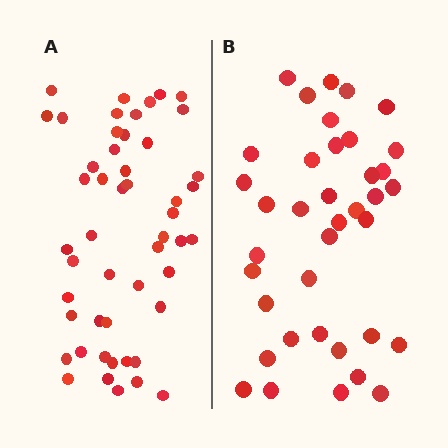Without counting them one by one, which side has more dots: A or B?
Region A (the left region) has more dots.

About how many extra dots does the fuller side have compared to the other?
Region A has roughly 12 or so more dots than region B.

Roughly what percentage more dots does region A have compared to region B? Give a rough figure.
About 30% more.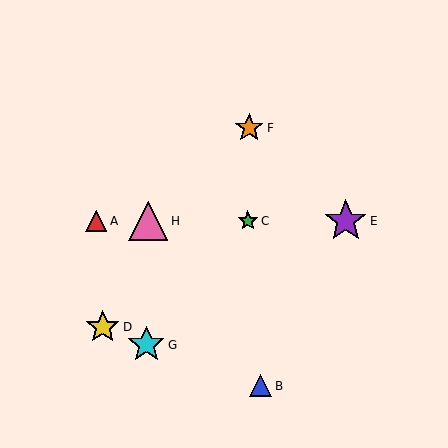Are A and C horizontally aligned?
Yes, both are at y≈221.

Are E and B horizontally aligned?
No, E is at y≈221 and B is at y≈386.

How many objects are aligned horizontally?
4 objects (A, C, E, H) are aligned horizontally.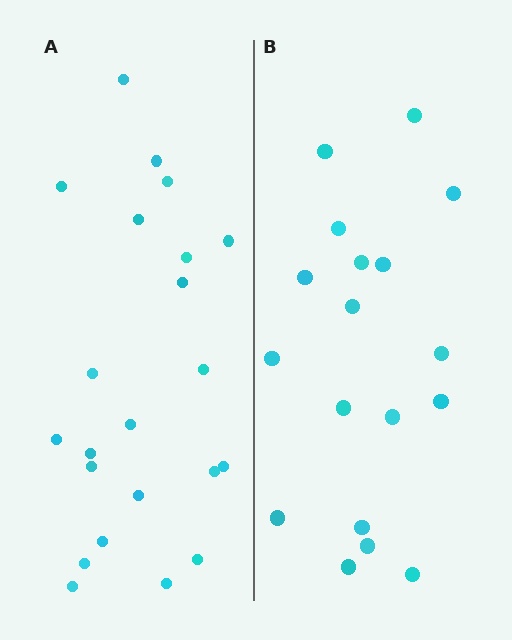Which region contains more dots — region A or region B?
Region A (the left region) has more dots.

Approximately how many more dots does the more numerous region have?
Region A has about 4 more dots than region B.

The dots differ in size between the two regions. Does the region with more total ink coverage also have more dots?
No. Region B has more total ink coverage because its dots are larger, but region A actually contains more individual dots. Total area can be misleading — the number of items is what matters here.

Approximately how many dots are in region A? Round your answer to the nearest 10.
About 20 dots. (The exact count is 22, which rounds to 20.)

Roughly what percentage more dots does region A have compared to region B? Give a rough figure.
About 20% more.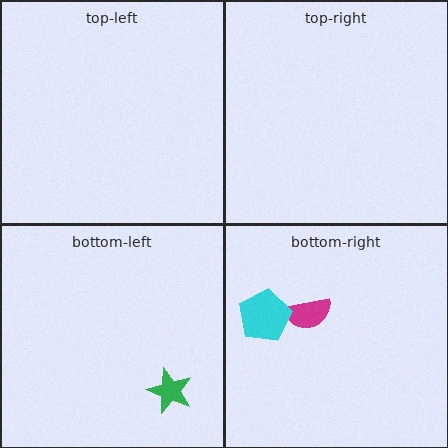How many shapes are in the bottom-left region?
1.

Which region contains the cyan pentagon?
The bottom-right region.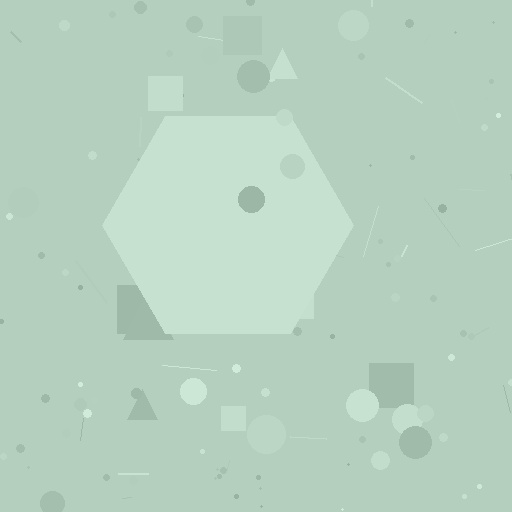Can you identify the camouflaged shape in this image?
The camouflaged shape is a hexagon.